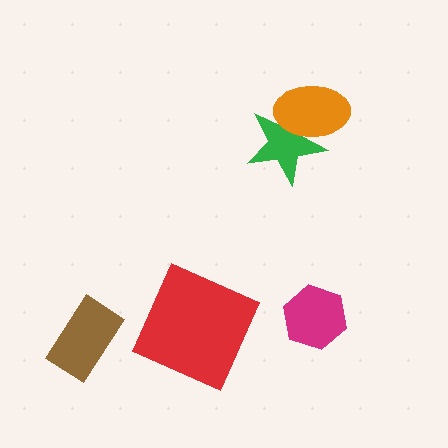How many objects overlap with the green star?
1 object overlaps with the green star.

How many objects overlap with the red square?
0 objects overlap with the red square.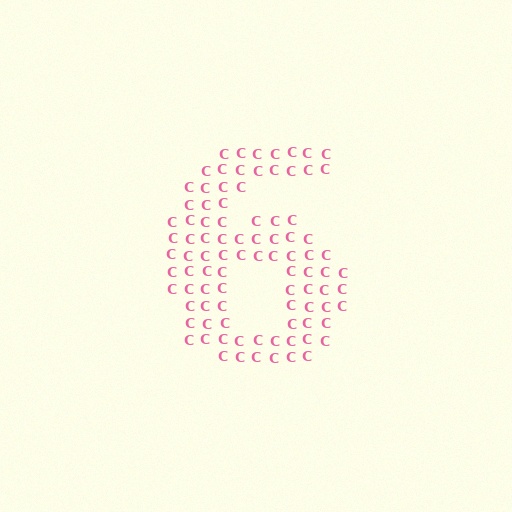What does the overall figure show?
The overall figure shows the digit 6.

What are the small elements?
The small elements are letter C's.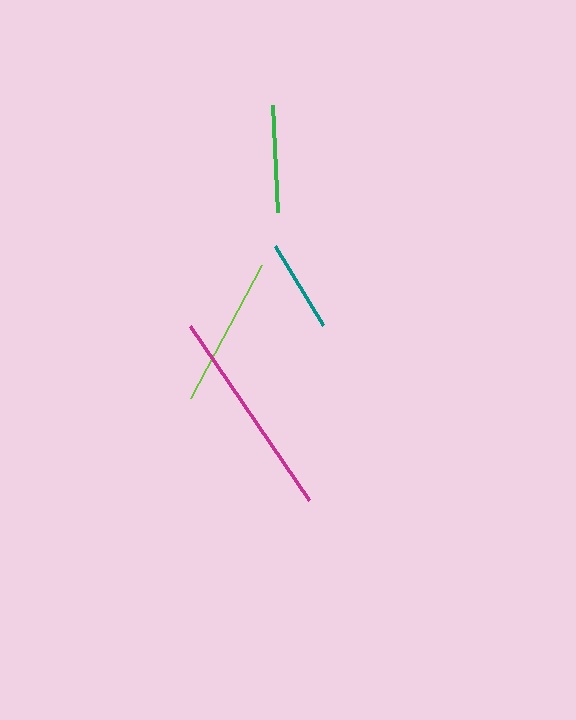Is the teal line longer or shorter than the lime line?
The lime line is longer than the teal line.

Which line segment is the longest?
The magenta line is the longest at approximately 211 pixels.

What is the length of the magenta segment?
The magenta segment is approximately 211 pixels long.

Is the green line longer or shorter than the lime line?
The lime line is longer than the green line.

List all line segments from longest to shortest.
From longest to shortest: magenta, lime, green, teal.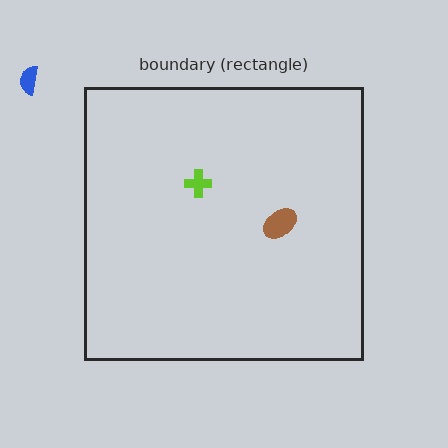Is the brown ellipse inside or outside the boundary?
Inside.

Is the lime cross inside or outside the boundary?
Inside.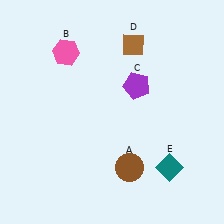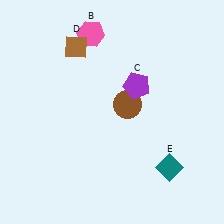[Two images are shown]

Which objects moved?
The objects that moved are: the brown circle (A), the pink hexagon (B), the brown diamond (D).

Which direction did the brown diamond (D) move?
The brown diamond (D) moved left.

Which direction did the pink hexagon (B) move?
The pink hexagon (B) moved right.